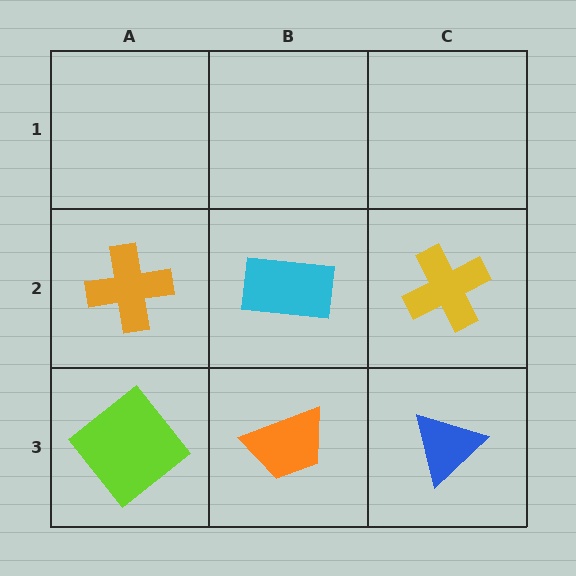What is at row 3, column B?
An orange trapezoid.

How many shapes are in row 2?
3 shapes.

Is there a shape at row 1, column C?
No, that cell is empty.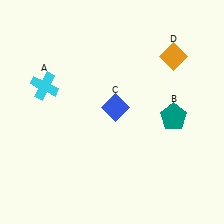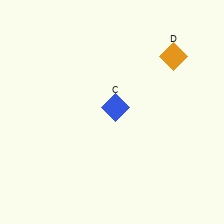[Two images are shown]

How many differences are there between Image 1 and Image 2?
There are 2 differences between the two images.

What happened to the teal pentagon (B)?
The teal pentagon (B) was removed in Image 2. It was in the bottom-right area of Image 1.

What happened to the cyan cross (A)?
The cyan cross (A) was removed in Image 2. It was in the top-left area of Image 1.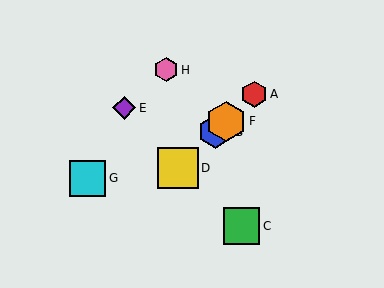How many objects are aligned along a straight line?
4 objects (A, B, D, F) are aligned along a straight line.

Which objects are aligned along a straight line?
Objects A, B, D, F are aligned along a straight line.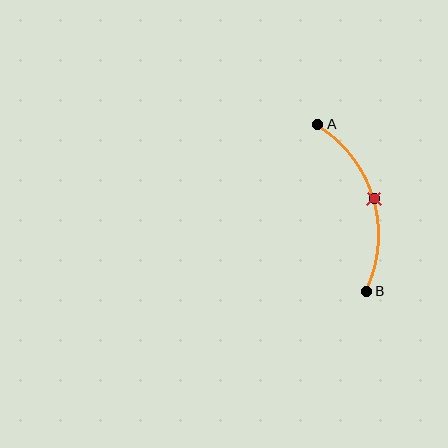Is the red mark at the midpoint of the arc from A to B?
Yes. The red mark lies on the arc at equal arc-length from both A and B — it is the arc midpoint.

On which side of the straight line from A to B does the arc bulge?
The arc bulges to the right of the straight line connecting A and B.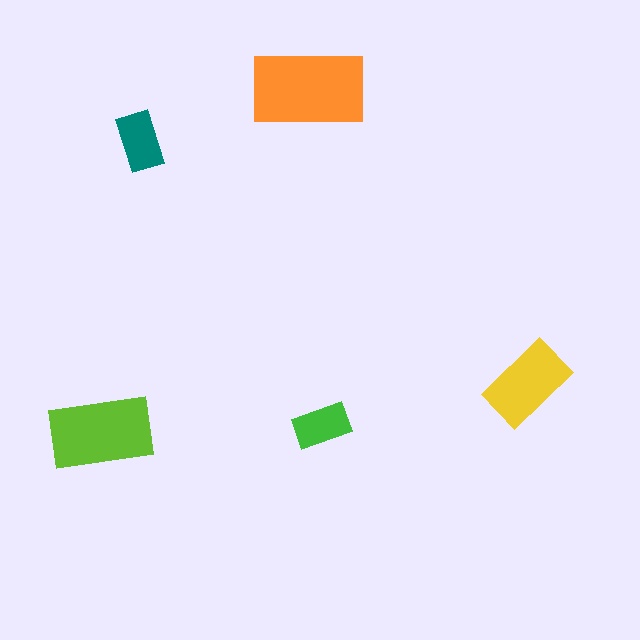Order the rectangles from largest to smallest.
the orange one, the lime one, the yellow one, the teal one, the green one.